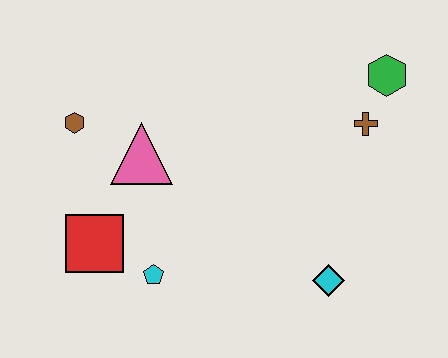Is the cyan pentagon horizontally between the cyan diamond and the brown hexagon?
Yes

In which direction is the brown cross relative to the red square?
The brown cross is to the right of the red square.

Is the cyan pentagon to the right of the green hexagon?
No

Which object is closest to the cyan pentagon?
The red square is closest to the cyan pentagon.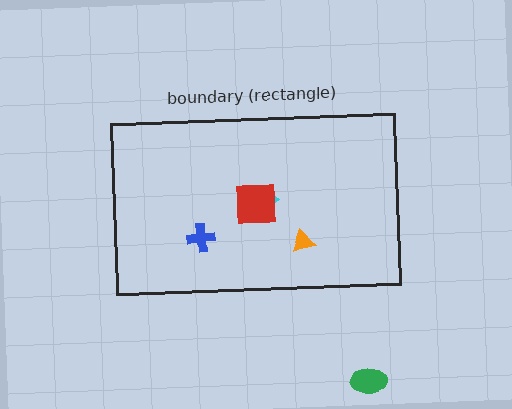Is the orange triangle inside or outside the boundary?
Inside.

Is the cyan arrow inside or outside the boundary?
Inside.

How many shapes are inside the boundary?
5 inside, 1 outside.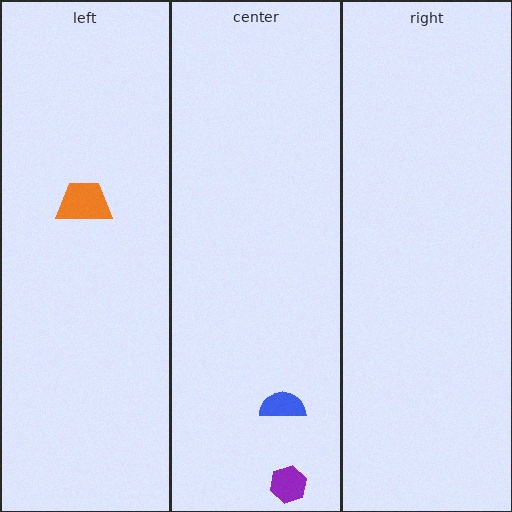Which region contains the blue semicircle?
The center region.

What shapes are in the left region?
The orange trapezoid.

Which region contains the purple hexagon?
The center region.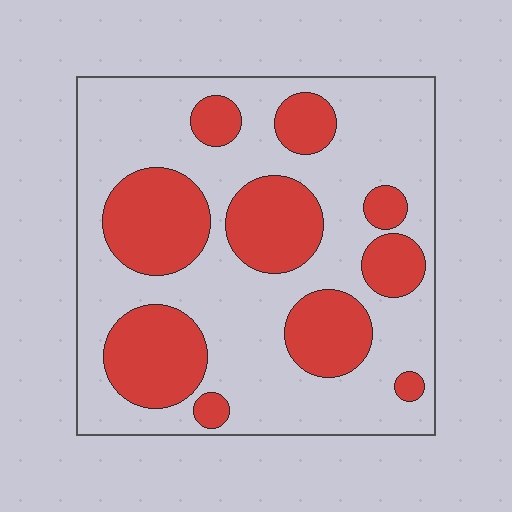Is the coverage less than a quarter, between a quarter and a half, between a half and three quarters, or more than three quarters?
Between a quarter and a half.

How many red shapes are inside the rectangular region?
10.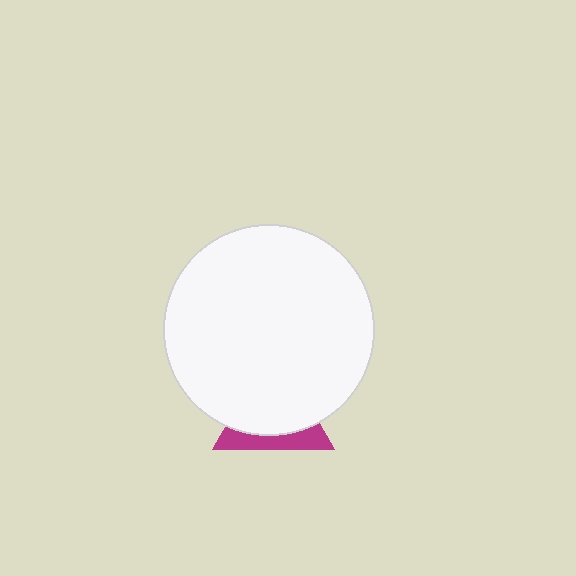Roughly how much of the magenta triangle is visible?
A small part of it is visible (roughly 30%).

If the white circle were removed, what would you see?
You would see the complete magenta triangle.